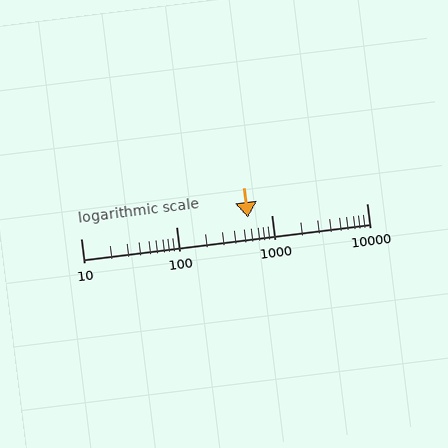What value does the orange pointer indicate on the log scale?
The pointer indicates approximately 570.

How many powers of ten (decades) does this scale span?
The scale spans 3 decades, from 10 to 10000.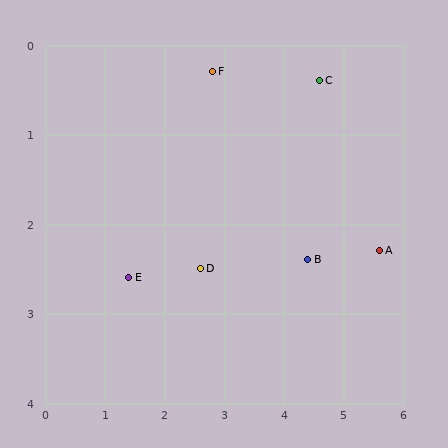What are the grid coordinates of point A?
Point A is at approximately (5.6, 2.3).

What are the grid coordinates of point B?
Point B is at approximately (4.4, 2.4).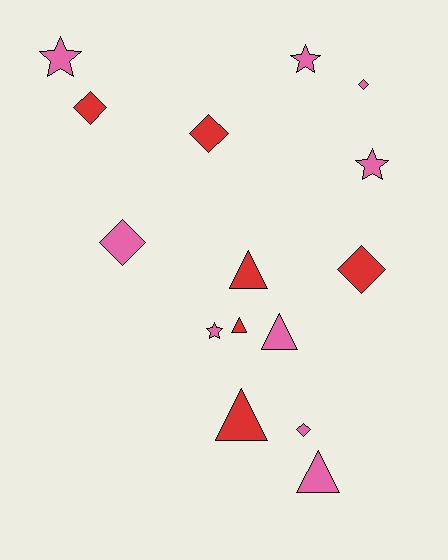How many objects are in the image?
There are 15 objects.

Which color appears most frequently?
Pink, with 9 objects.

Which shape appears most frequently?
Diamond, with 6 objects.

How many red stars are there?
There are no red stars.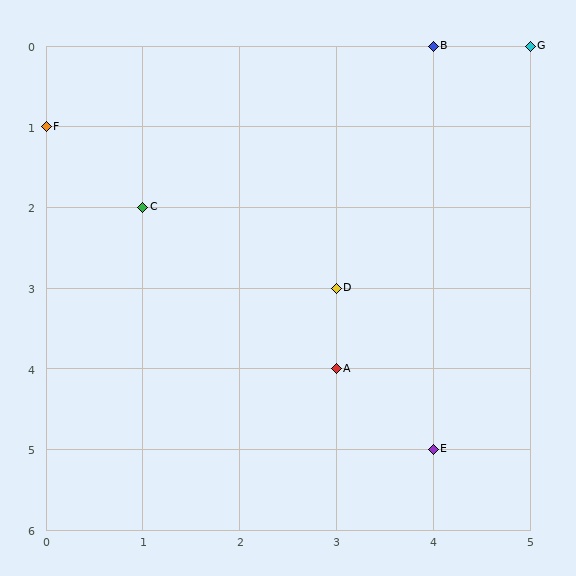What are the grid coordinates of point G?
Point G is at grid coordinates (5, 0).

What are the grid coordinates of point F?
Point F is at grid coordinates (0, 1).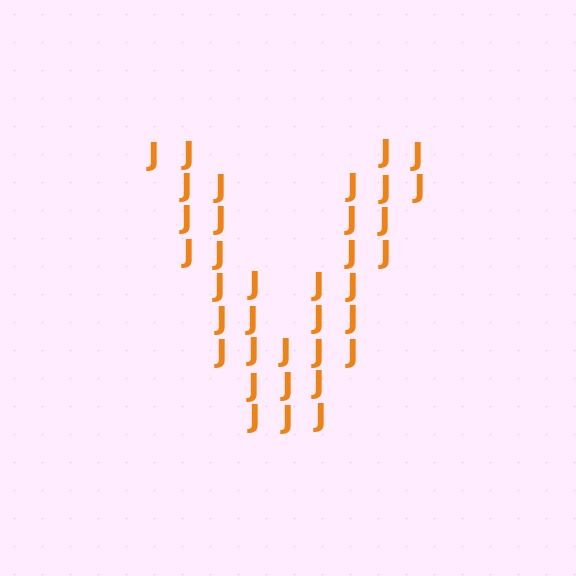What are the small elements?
The small elements are letter J's.